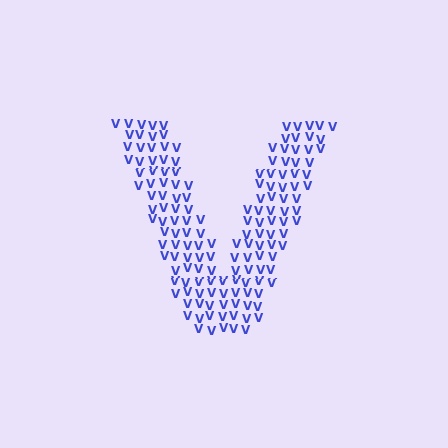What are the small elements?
The small elements are letter V's.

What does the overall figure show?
The overall figure shows the letter V.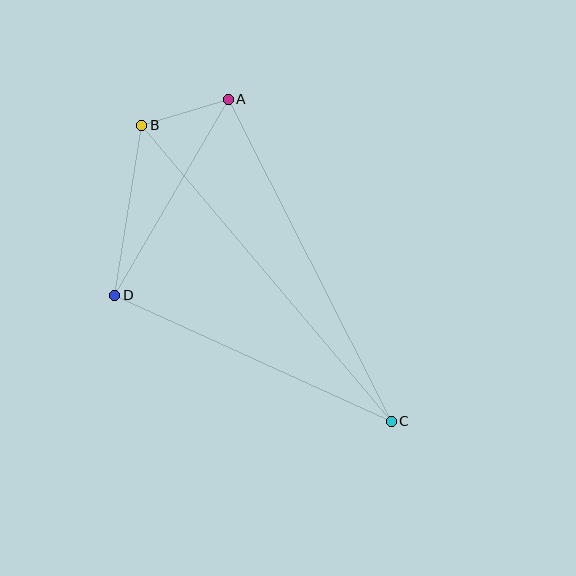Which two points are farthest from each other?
Points B and C are farthest from each other.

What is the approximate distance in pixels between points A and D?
The distance between A and D is approximately 226 pixels.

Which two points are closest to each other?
Points A and B are closest to each other.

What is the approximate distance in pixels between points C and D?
The distance between C and D is approximately 304 pixels.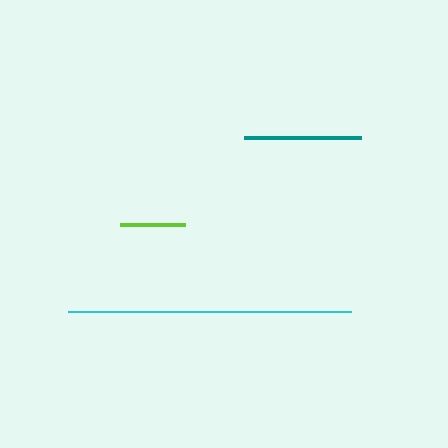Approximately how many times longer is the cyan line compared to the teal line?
The cyan line is approximately 2.4 times the length of the teal line.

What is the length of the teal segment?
The teal segment is approximately 118 pixels long.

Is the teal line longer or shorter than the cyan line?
The cyan line is longer than the teal line.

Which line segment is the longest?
The cyan line is the longest at approximately 283 pixels.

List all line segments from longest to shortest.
From longest to shortest: cyan, teal, lime.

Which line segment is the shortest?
The lime line is the shortest at approximately 65 pixels.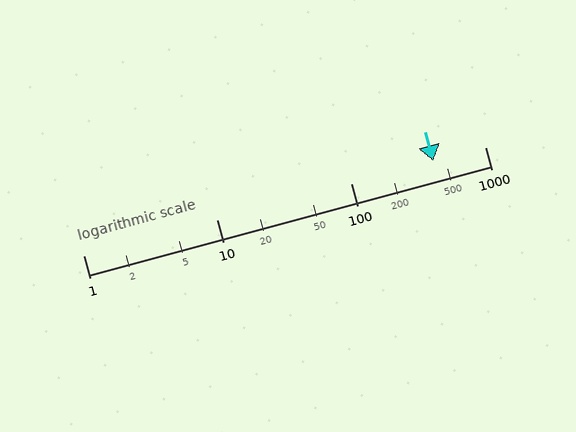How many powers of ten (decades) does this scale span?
The scale spans 3 decades, from 1 to 1000.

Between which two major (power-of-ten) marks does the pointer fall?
The pointer is between 100 and 1000.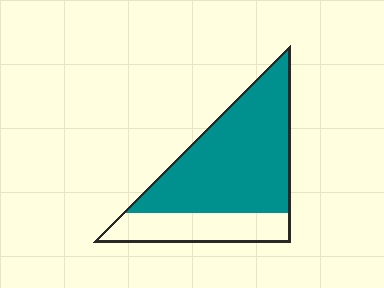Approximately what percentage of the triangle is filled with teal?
Approximately 70%.